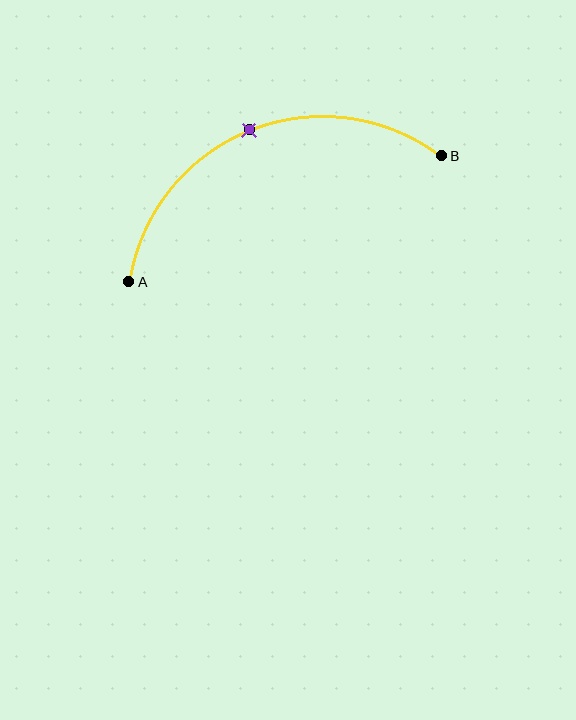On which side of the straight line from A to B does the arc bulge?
The arc bulges above the straight line connecting A and B.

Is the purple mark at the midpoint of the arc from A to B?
Yes. The purple mark lies on the arc at equal arc-length from both A and B — it is the arc midpoint.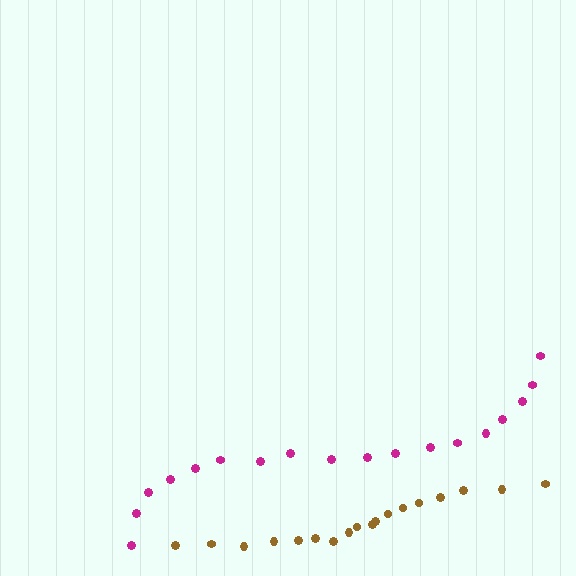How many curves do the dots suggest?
There are 2 distinct paths.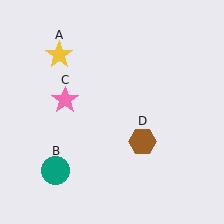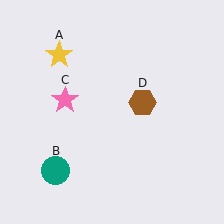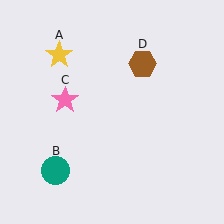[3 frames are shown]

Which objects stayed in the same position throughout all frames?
Yellow star (object A) and teal circle (object B) and pink star (object C) remained stationary.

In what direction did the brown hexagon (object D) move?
The brown hexagon (object D) moved up.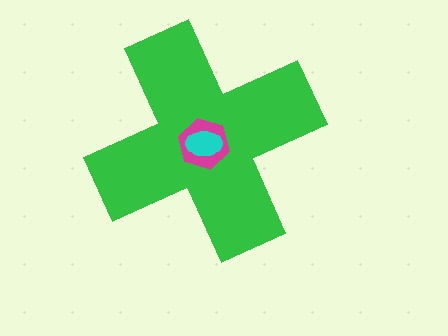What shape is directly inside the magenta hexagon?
The cyan ellipse.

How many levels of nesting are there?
3.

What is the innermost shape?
The cyan ellipse.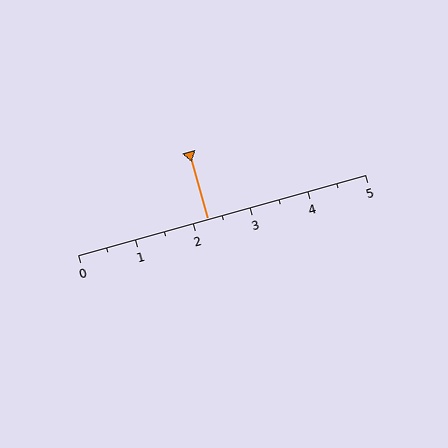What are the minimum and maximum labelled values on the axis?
The axis runs from 0 to 5.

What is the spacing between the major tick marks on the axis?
The major ticks are spaced 1 apart.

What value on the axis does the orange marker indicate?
The marker indicates approximately 2.2.